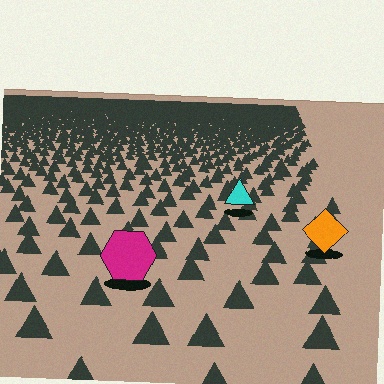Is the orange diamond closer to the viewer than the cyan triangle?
Yes. The orange diamond is closer — you can tell from the texture gradient: the ground texture is coarser near it.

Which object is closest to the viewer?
The magenta hexagon is closest. The texture marks near it are larger and more spread out.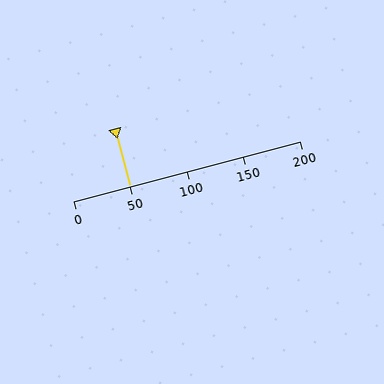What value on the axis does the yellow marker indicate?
The marker indicates approximately 50.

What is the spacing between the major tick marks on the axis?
The major ticks are spaced 50 apart.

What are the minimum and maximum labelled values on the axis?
The axis runs from 0 to 200.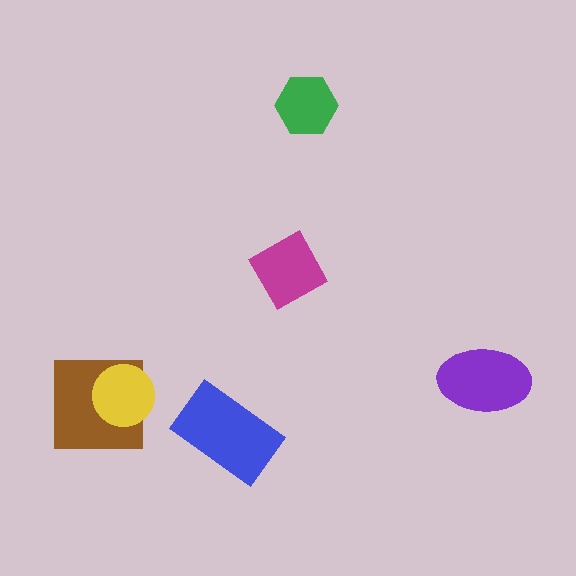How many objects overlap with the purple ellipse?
0 objects overlap with the purple ellipse.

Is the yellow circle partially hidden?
No, no other shape covers it.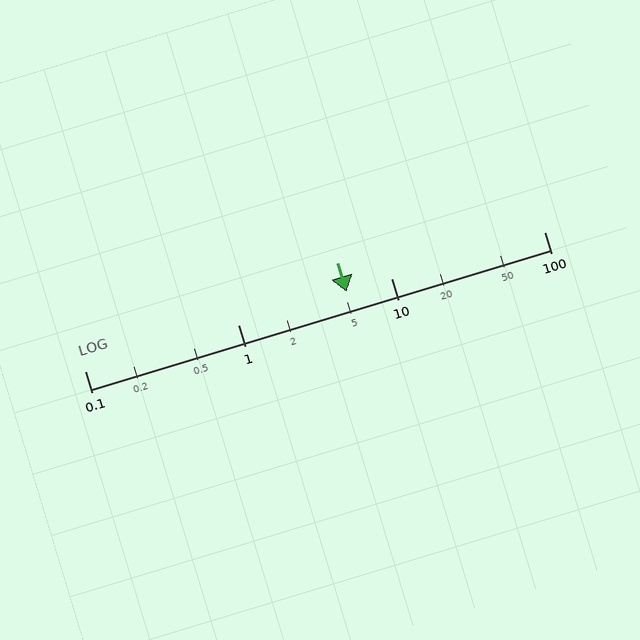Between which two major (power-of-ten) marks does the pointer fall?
The pointer is between 1 and 10.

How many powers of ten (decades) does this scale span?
The scale spans 3 decades, from 0.1 to 100.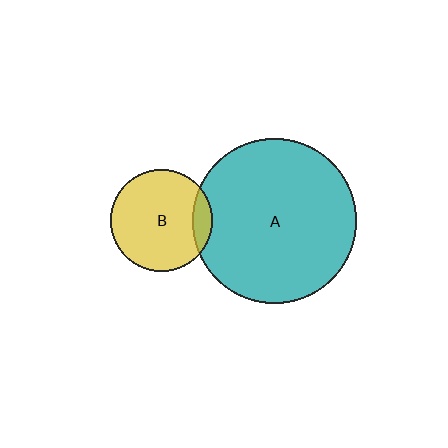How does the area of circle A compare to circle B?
Approximately 2.6 times.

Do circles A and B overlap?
Yes.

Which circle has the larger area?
Circle A (teal).